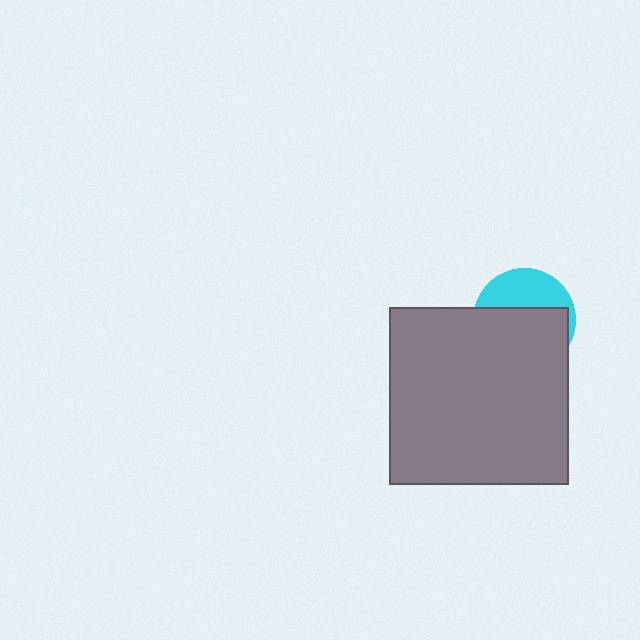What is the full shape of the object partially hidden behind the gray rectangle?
The partially hidden object is a cyan circle.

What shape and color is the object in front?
The object in front is a gray rectangle.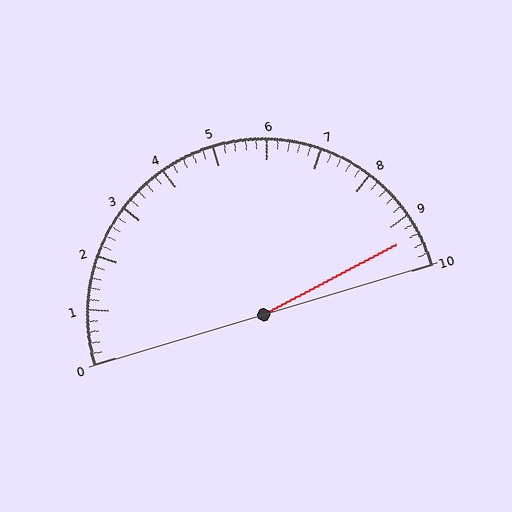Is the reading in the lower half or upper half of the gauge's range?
The reading is in the upper half of the range (0 to 10).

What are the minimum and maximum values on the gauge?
The gauge ranges from 0 to 10.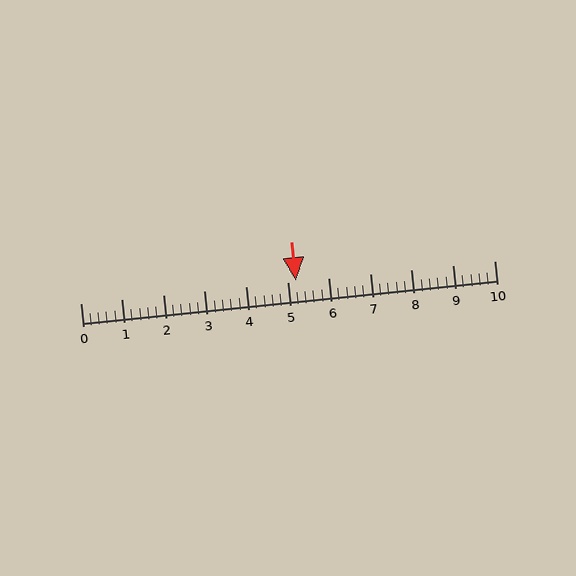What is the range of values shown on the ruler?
The ruler shows values from 0 to 10.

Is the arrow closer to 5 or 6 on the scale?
The arrow is closer to 5.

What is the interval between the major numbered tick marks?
The major tick marks are spaced 1 units apart.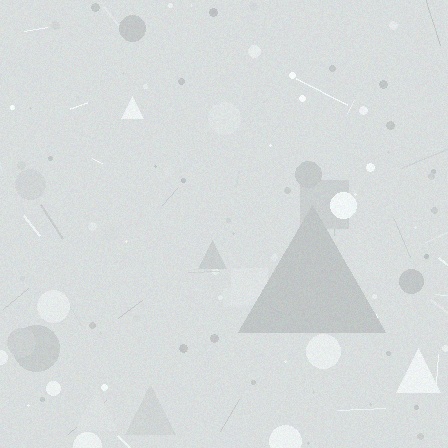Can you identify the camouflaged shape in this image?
The camouflaged shape is a triangle.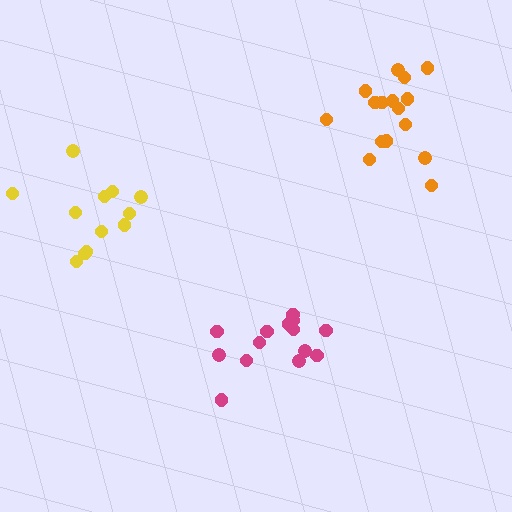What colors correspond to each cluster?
The clusters are colored: orange, magenta, yellow.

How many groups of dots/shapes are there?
There are 3 groups.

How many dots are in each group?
Group 1: 16 dots, Group 2: 14 dots, Group 3: 12 dots (42 total).